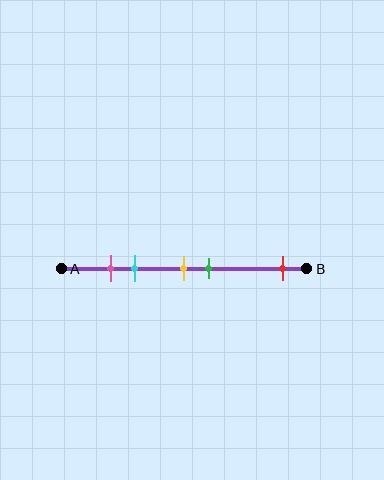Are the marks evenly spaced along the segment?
No, the marks are not evenly spaced.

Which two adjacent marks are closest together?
The pink and cyan marks are the closest adjacent pair.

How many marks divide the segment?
There are 5 marks dividing the segment.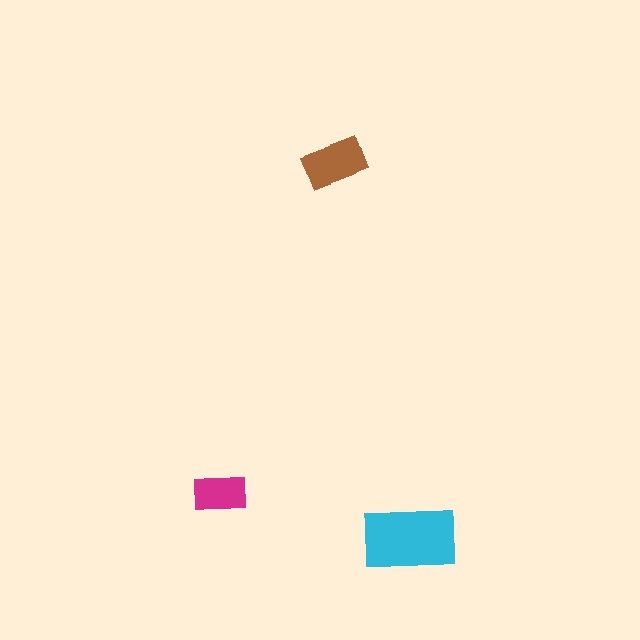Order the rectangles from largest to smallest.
the cyan one, the brown one, the magenta one.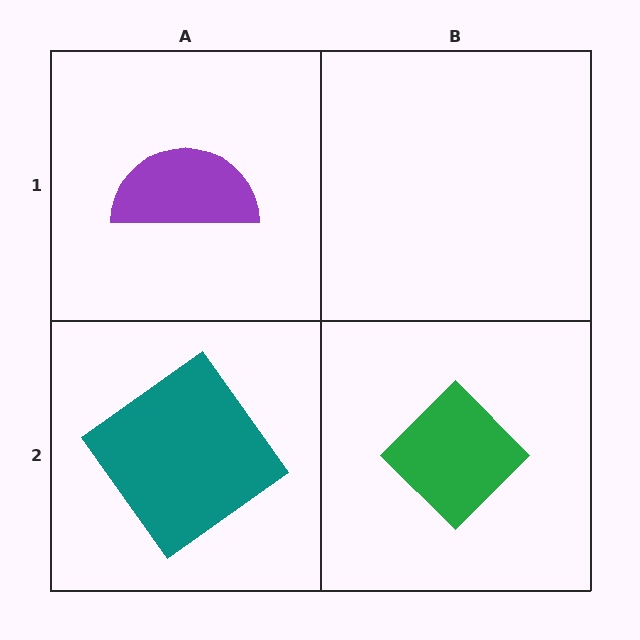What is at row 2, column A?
A teal diamond.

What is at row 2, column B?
A green diamond.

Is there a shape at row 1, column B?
No, that cell is empty.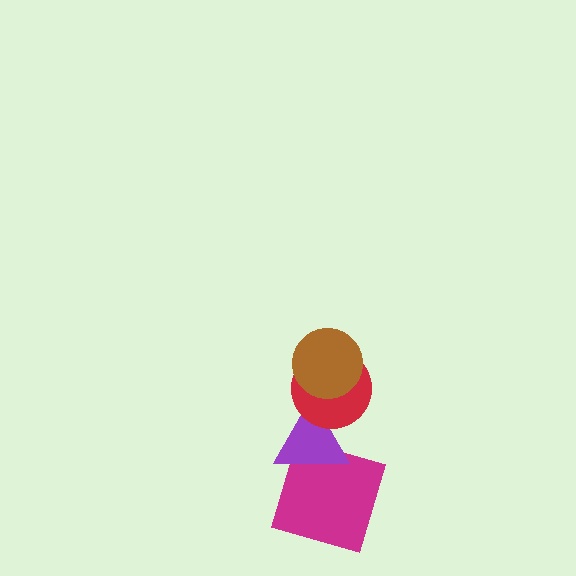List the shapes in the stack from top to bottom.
From top to bottom: the brown circle, the red circle, the purple triangle, the magenta square.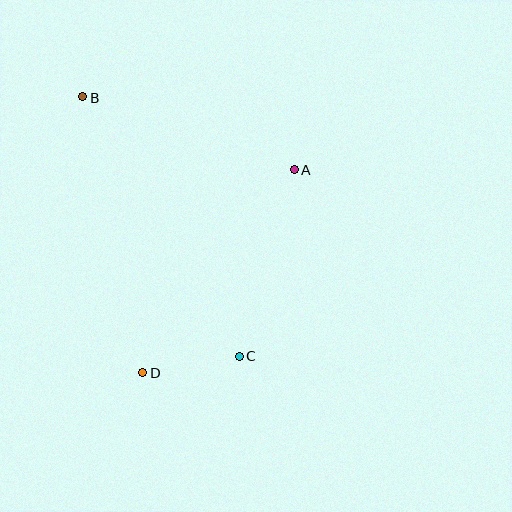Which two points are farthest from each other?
Points B and C are farthest from each other.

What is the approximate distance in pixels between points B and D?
The distance between B and D is approximately 282 pixels.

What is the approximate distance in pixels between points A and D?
The distance between A and D is approximately 253 pixels.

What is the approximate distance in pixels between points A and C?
The distance between A and C is approximately 194 pixels.